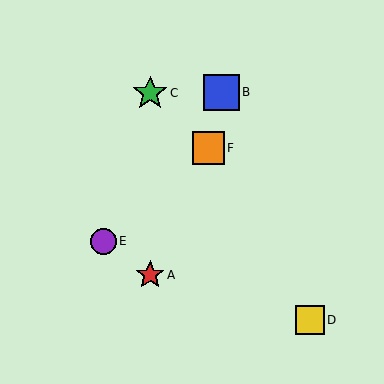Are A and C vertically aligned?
Yes, both are at x≈150.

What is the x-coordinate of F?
Object F is at x≈208.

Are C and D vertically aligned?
No, C is at x≈150 and D is at x≈310.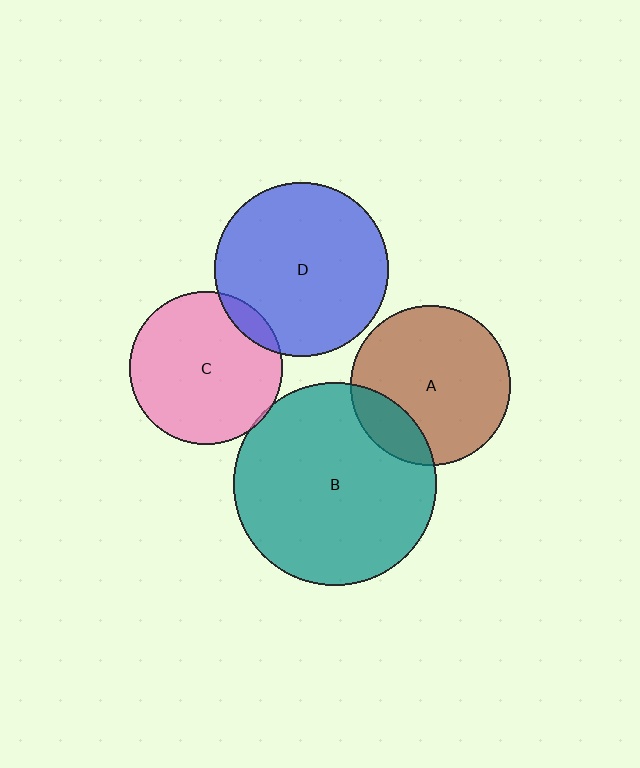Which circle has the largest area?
Circle B (teal).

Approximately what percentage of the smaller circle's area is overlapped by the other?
Approximately 10%.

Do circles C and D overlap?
Yes.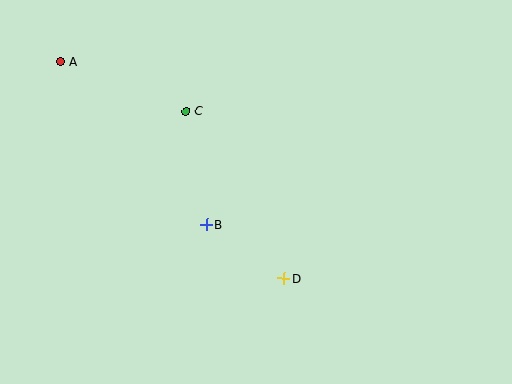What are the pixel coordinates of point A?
Point A is at (61, 61).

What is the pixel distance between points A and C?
The distance between A and C is 135 pixels.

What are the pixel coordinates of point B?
Point B is at (207, 225).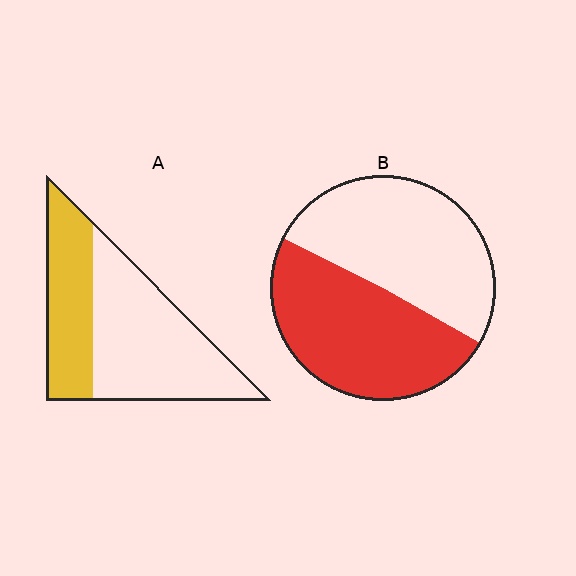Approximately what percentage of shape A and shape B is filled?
A is approximately 35% and B is approximately 50%.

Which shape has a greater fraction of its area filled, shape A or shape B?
Shape B.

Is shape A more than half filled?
No.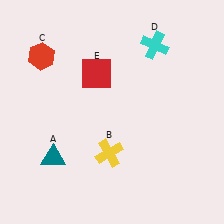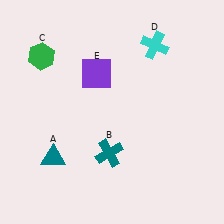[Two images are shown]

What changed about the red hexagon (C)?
In Image 1, C is red. In Image 2, it changed to green.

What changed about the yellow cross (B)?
In Image 1, B is yellow. In Image 2, it changed to teal.